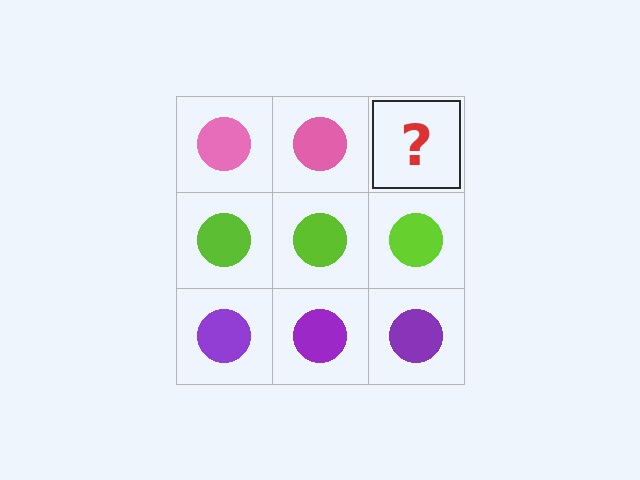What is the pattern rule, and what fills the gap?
The rule is that each row has a consistent color. The gap should be filled with a pink circle.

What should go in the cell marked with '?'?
The missing cell should contain a pink circle.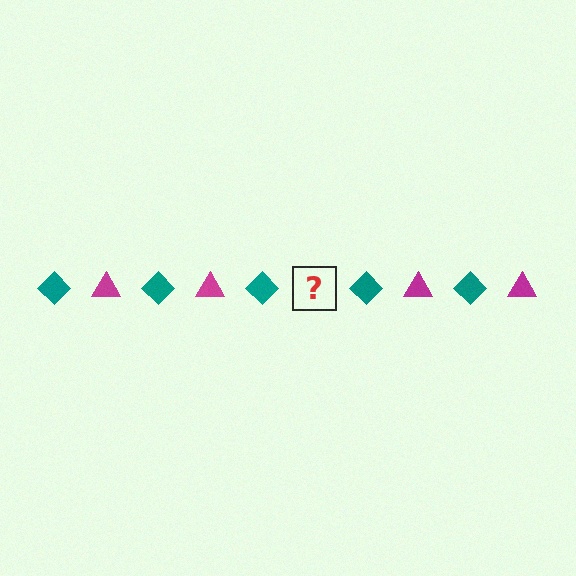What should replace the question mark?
The question mark should be replaced with a magenta triangle.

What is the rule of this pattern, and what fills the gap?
The rule is that the pattern alternates between teal diamond and magenta triangle. The gap should be filled with a magenta triangle.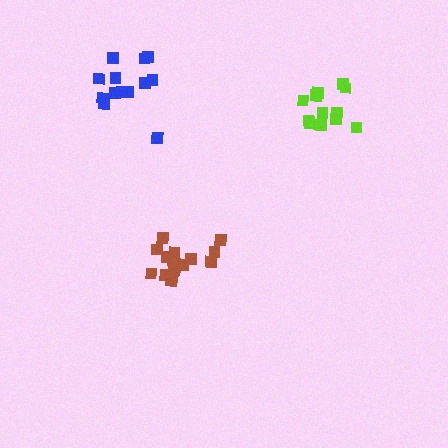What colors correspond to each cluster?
The clusters are colored: brown, lime, blue.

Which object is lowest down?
The brown cluster is bottommost.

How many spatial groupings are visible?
There are 3 spatial groupings.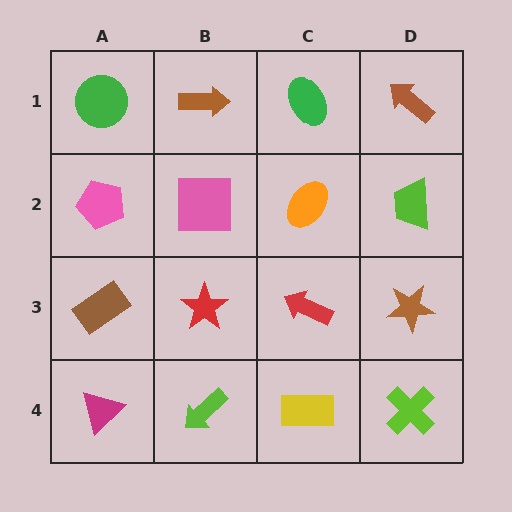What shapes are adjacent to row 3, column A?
A pink pentagon (row 2, column A), a magenta triangle (row 4, column A), a red star (row 3, column B).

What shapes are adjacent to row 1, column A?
A pink pentagon (row 2, column A), a brown arrow (row 1, column B).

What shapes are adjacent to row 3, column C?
An orange ellipse (row 2, column C), a yellow rectangle (row 4, column C), a red star (row 3, column B), a brown star (row 3, column D).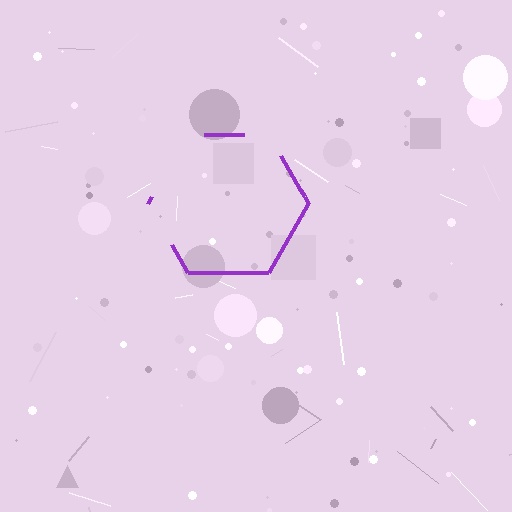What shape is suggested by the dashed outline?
The dashed outline suggests a hexagon.